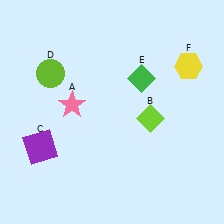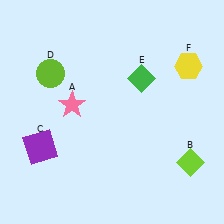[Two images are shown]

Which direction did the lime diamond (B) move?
The lime diamond (B) moved down.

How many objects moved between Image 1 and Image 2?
1 object moved between the two images.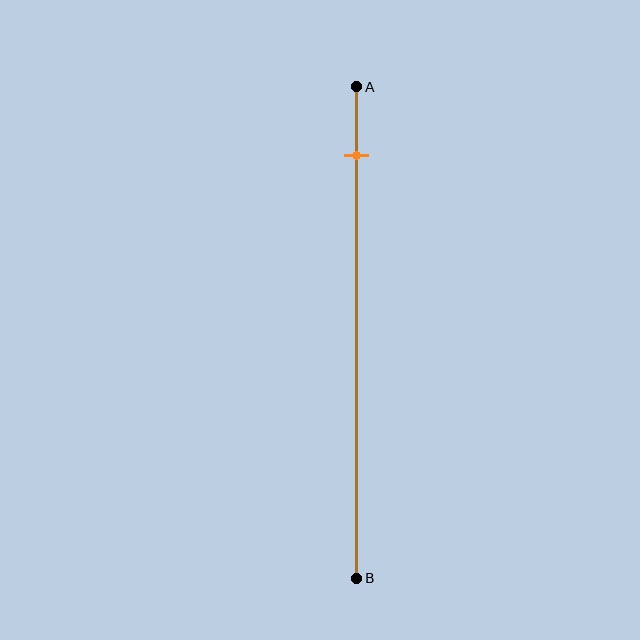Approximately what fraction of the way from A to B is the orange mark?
The orange mark is approximately 15% of the way from A to B.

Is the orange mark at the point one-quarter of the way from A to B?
No, the mark is at about 15% from A, not at the 25% one-quarter point.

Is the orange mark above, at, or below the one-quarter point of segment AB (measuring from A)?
The orange mark is above the one-quarter point of segment AB.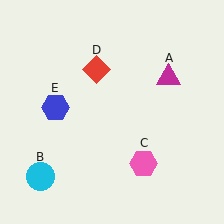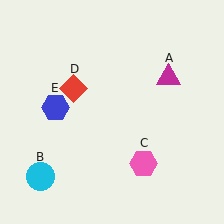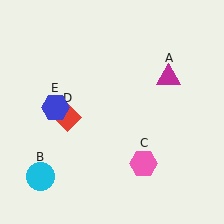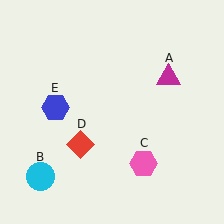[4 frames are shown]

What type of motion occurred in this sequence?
The red diamond (object D) rotated counterclockwise around the center of the scene.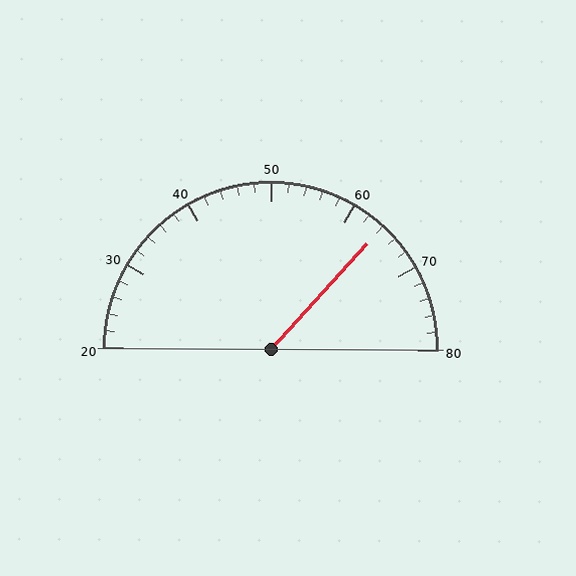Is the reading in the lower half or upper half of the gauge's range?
The reading is in the upper half of the range (20 to 80).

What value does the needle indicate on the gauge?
The needle indicates approximately 64.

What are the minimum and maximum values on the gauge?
The gauge ranges from 20 to 80.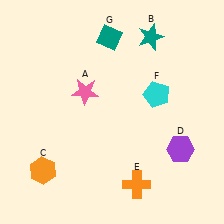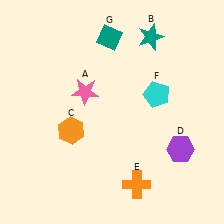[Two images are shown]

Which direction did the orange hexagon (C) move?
The orange hexagon (C) moved up.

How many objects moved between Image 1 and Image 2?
1 object moved between the two images.